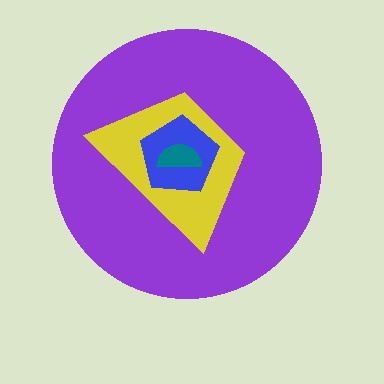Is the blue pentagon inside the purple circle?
Yes.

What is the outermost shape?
The purple circle.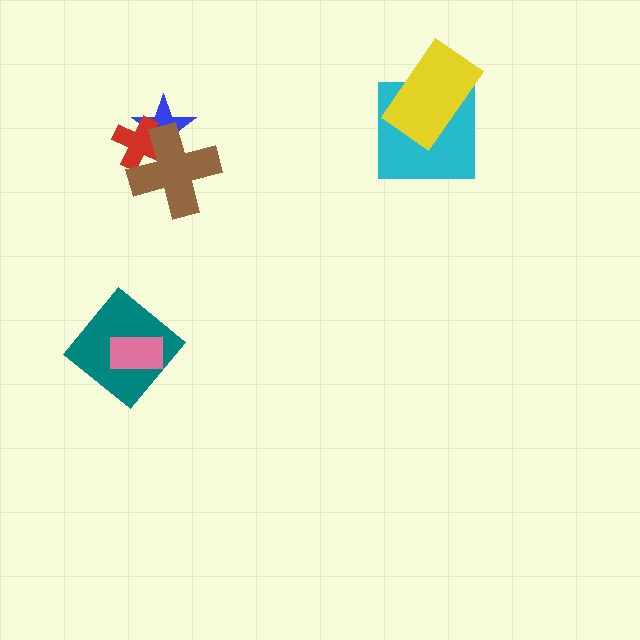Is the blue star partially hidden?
Yes, it is partially covered by another shape.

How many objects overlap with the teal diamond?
1 object overlaps with the teal diamond.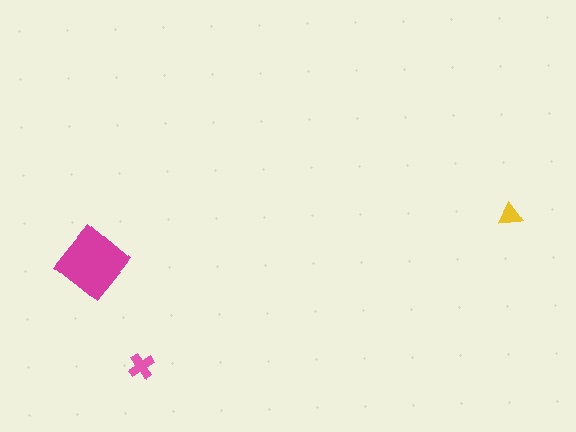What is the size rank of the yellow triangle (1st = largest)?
3rd.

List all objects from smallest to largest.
The yellow triangle, the pink cross, the magenta diamond.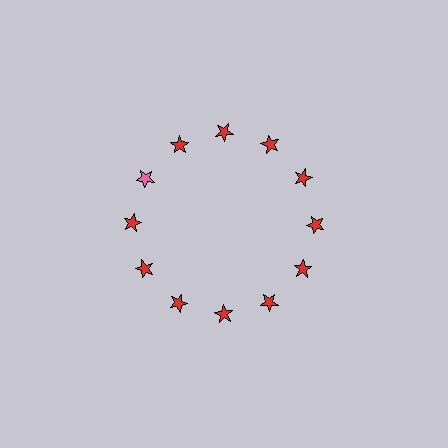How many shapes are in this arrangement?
There are 12 shapes arranged in a ring pattern.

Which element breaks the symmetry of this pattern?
The pink star at roughly the 10 o'clock position breaks the symmetry. All other shapes are red stars.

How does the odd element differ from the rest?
It has a different color: pink instead of red.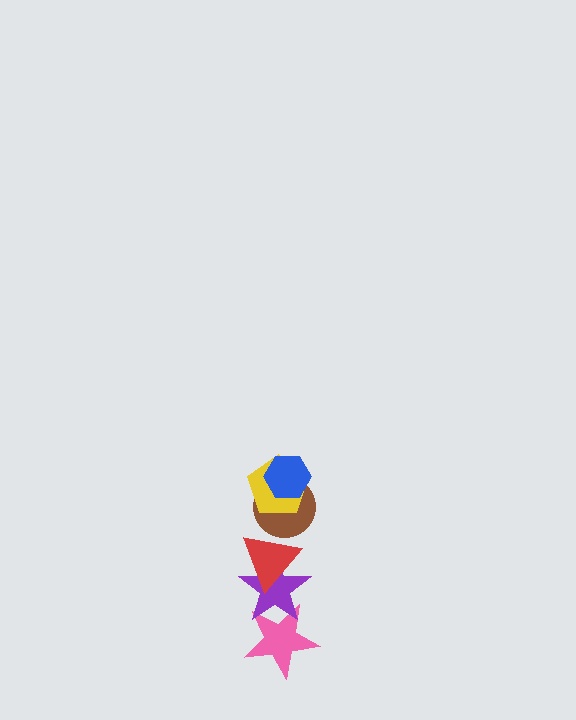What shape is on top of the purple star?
The red triangle is on top of the purple star.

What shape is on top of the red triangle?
The brown circle is on top of the red triangle.